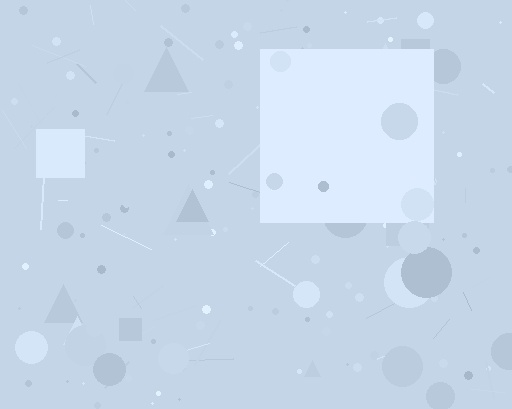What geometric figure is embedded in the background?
A square is embedded in the background.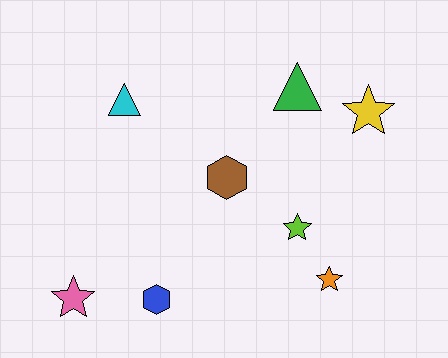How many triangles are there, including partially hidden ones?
There are 2 triangles.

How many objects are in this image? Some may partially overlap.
There are 8 objects.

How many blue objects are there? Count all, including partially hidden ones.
There is 1 blue object.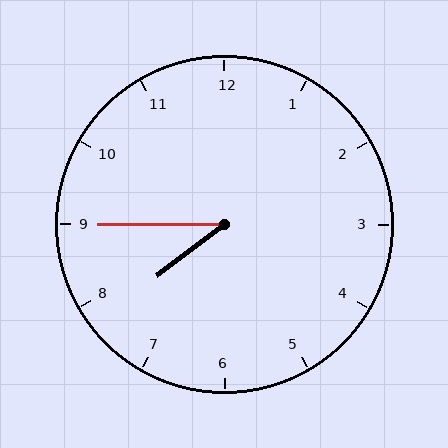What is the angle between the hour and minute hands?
Approximately 38 degrees.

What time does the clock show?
7:45.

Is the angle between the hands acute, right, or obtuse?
It is acute.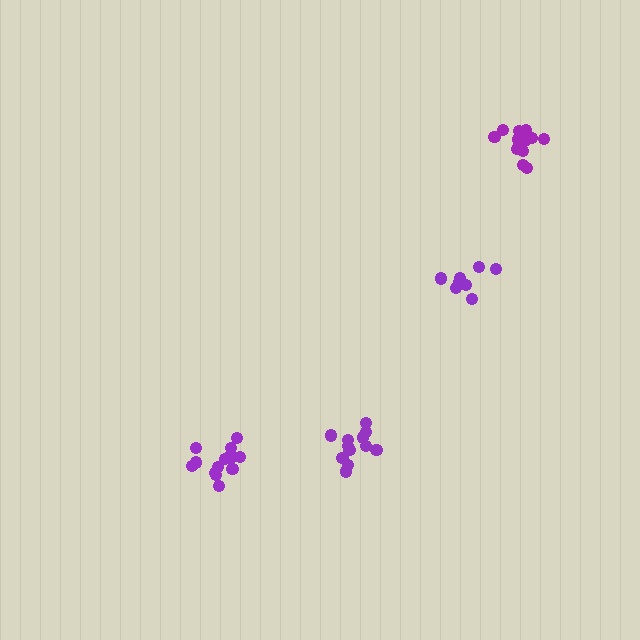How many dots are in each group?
Group 1: 12 dots, Group 2: 8 dots, Group 3: 14 dots, Group 4: 14 dots (48 total).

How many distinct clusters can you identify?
There are 4 distinct clusters.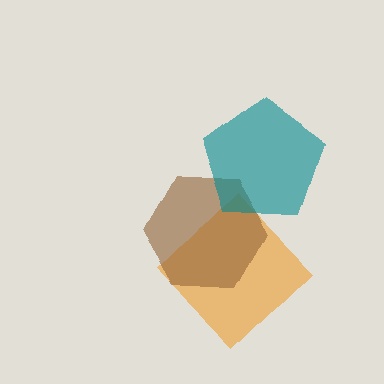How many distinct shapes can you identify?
There are 3 distinct shapes: an orange diamond, a brown hexagon, a teal pentagon.